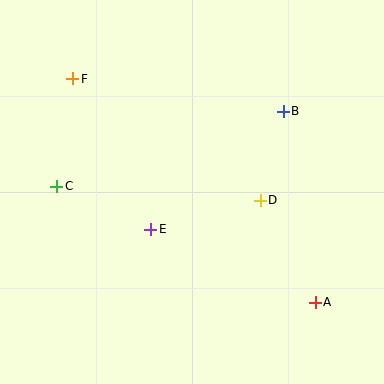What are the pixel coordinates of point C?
Point C is at (57, 186).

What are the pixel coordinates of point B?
Point B is at (283, 111).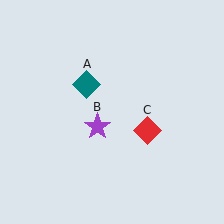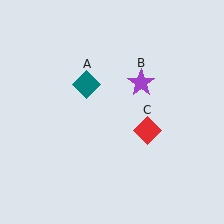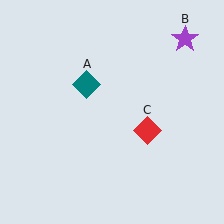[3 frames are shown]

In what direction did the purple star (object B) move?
The purple star (object B) moved up and to the right.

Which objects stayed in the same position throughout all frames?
Teal diamond (object A) and red diamond (object C) remained stationary.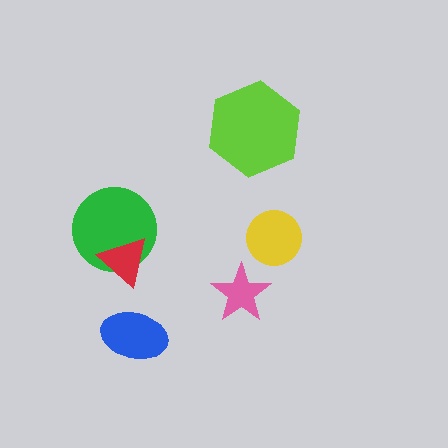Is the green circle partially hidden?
Yes, it is partially covered by another shape.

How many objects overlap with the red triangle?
1 object overlaps with the red triangle.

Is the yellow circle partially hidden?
No, no other shape covers it.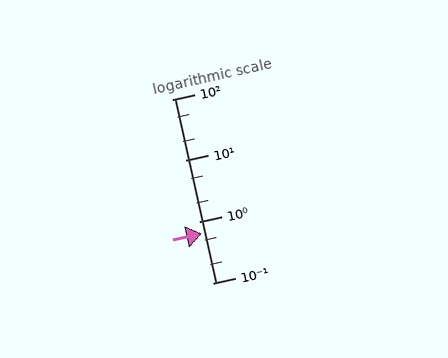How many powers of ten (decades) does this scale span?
The scale spans 3 decades, from 0.1 to 100.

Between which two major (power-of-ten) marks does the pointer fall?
The pointer is between 0.1 and 1.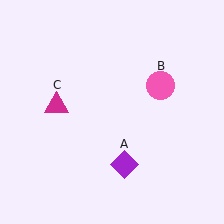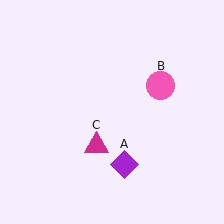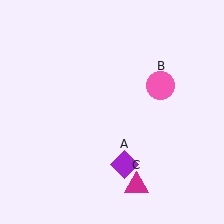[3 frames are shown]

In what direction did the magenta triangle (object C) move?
The magenta triangle (object C) moved down and to the right.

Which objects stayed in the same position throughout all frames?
Purple diamond (object A) and pink circle (object B) remained stationary.